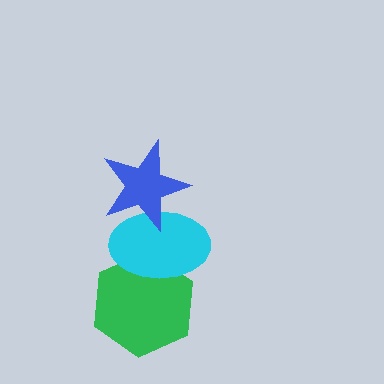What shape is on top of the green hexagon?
The cyan ellipse is on top of the green hexagon.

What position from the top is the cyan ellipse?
The cyan ellipse is 2nd from the top.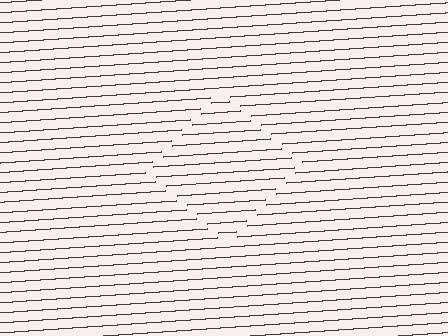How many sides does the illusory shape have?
4 sides — the line-ends trace a square.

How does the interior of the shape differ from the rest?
The interior of the shape contains the same grating, shifted by half a period — the contour is defined by the phase discontinuity where line-ends from the inner and outer gratings abut.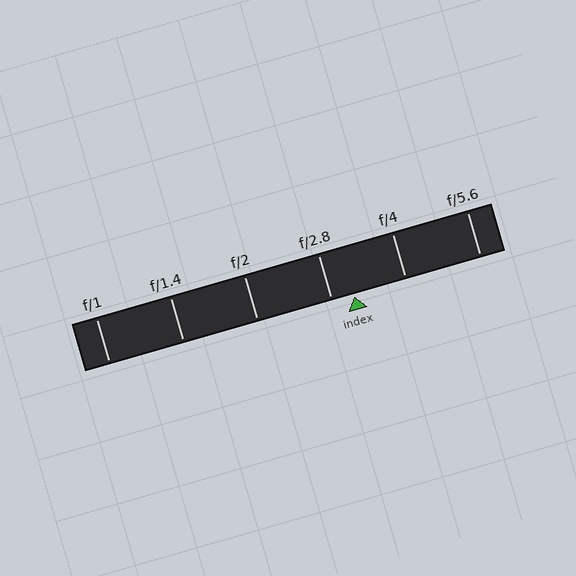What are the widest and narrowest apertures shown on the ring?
The widest aperture shown is f/1 and the narrowest is f/5.6.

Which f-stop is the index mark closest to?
The index mark is closest to f/2.8.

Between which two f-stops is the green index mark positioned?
The index mark is between f/2.8 and f/4.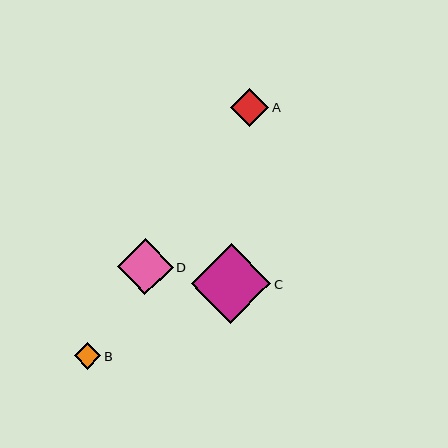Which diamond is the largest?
Diamond C is the largest with a size of approximately 80 pixels.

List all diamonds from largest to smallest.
From largest to smallest: C, D, A, B.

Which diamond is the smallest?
Diamond B is the smallest with a size of approximately 27 pixels.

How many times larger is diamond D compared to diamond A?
Diamond D is approximately 1.5 times the size of diamond A.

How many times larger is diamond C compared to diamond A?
Diamond C is approximately 2.1 times the size of diamond A.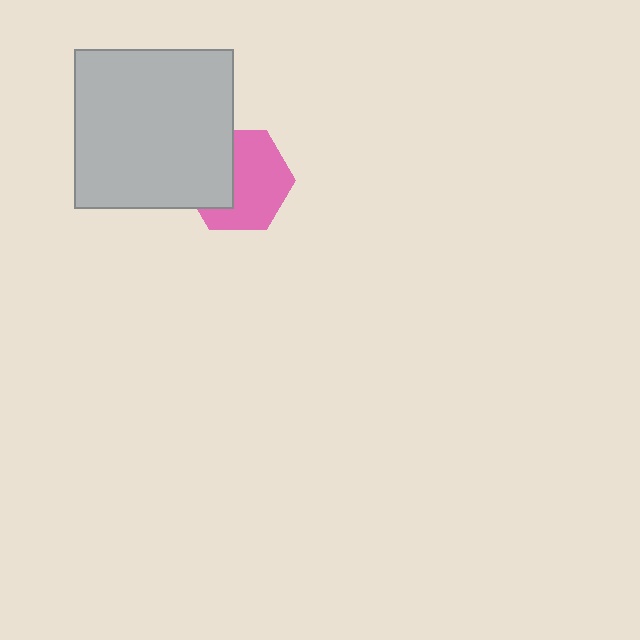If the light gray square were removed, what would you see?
You would see the complete pink hexagon.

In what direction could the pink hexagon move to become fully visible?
The pink hexagon could move right. That would shift it out from behind the light gray square entirely.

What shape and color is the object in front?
The object in front is a light gray square.